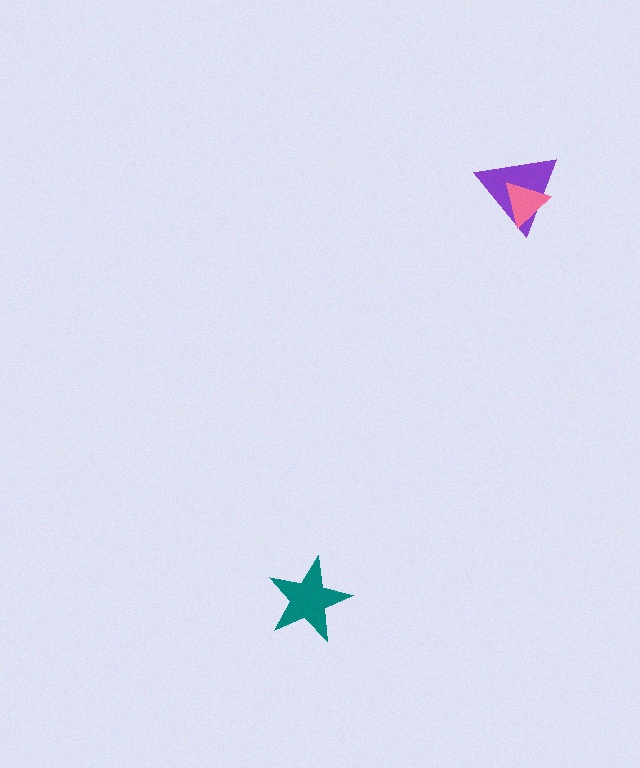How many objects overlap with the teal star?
0 objects overlap with the teal star.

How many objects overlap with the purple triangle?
1 object overlaps with the purple triangle.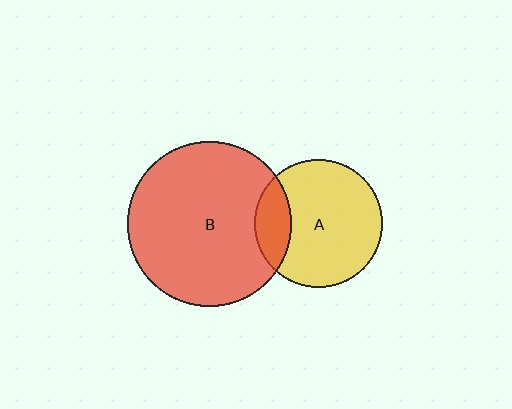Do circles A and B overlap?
Yes.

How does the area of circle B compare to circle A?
Approximately 1.7 times.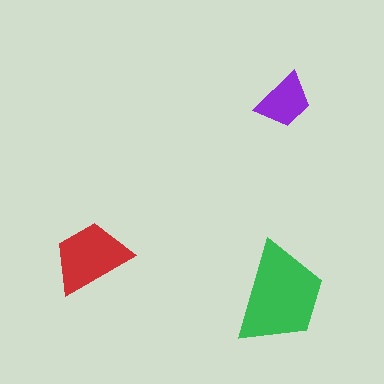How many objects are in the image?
There are 3 objects in the image.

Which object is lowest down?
The green trapezoid is bottommost.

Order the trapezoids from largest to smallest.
the green one, the red one, the purple one.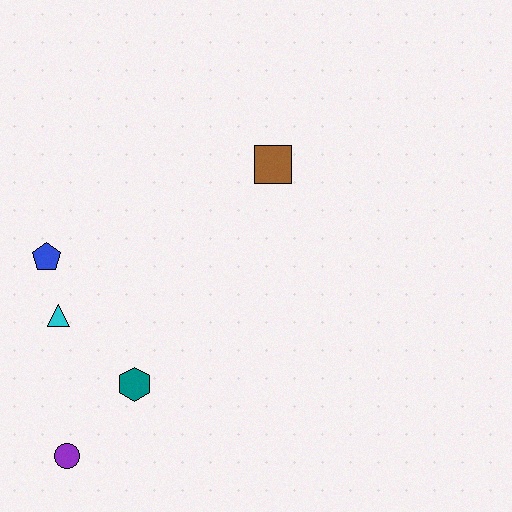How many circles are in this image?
There is 1 circle.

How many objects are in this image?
There are 5 objects.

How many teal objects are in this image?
There is 1 teal object.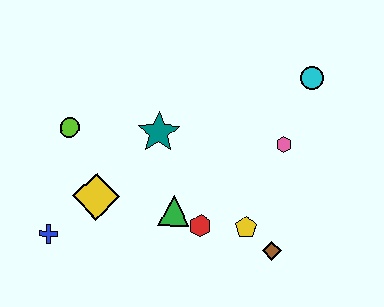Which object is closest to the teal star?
The green triangle is closest to the teal star.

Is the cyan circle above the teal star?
Yes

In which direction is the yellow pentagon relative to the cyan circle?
The yellow pentagon is below the cyan circle.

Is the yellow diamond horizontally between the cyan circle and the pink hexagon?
No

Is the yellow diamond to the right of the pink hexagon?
No